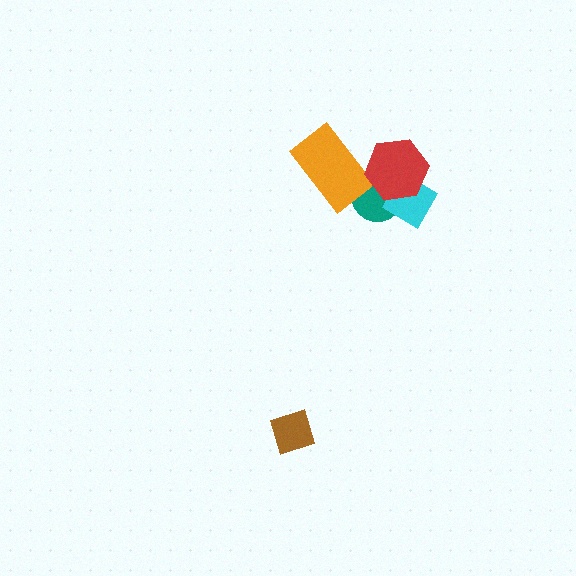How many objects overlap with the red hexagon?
3 objects overlap with the red hexagon.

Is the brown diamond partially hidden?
No, no other shape covers it.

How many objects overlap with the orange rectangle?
2 objects overlap with the orange rectangle.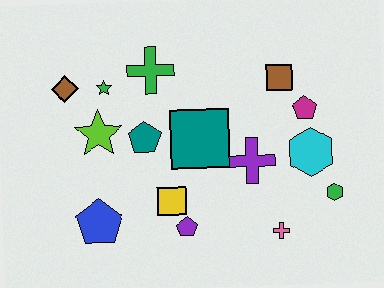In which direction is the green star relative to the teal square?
The green star is to the left of the teal square.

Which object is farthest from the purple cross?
The brown diamond is farthest from the purple cross.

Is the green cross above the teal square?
Yes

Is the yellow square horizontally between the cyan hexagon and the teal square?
No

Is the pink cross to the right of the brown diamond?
Yes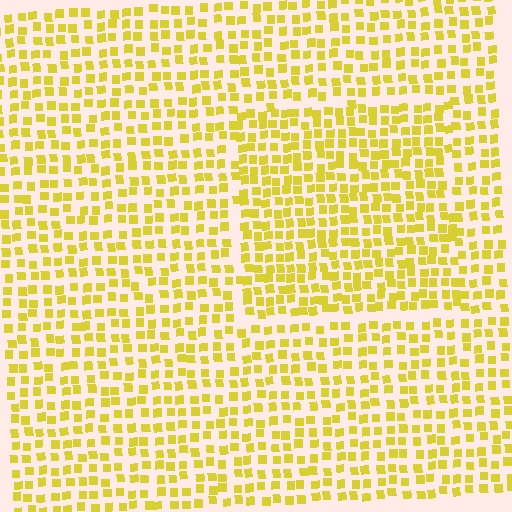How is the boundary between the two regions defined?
The boundary is defined by a change in element density (approximately 1.4x ratio). All elements are the same color, size, and shape.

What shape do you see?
I see a rectangle.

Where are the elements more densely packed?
The elements are more densely packed inside the rectangle boundary.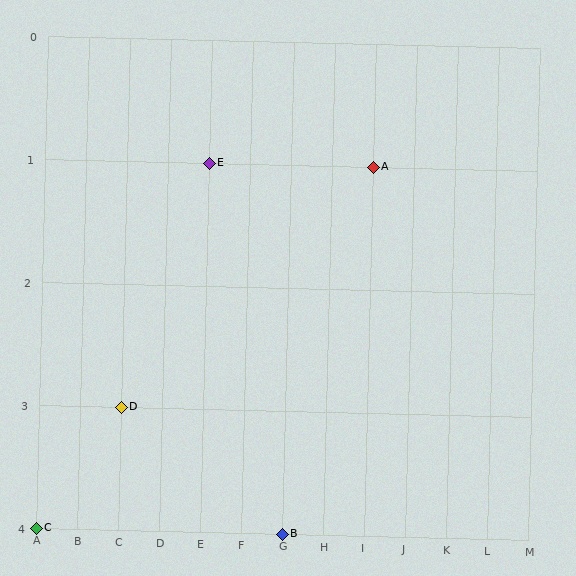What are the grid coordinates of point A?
Point A is at grid coordinates (I, 1).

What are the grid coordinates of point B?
Point B is at grid coordinates (G, 4).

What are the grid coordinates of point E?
Point E is at grid coordinates (E, 1).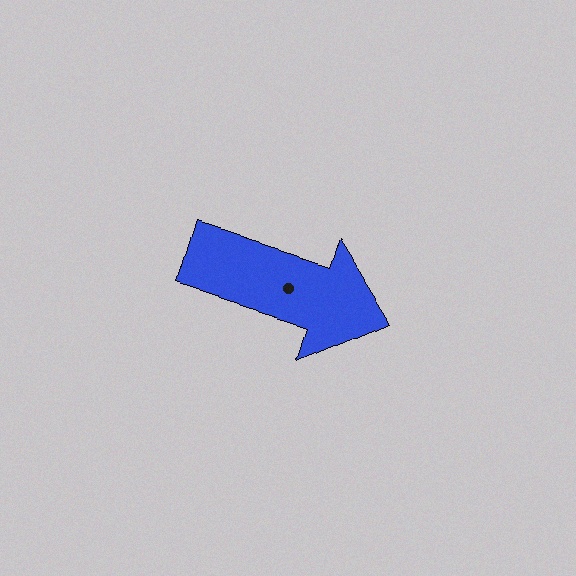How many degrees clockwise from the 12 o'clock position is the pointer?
Approximately 107 degrees.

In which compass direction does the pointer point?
East.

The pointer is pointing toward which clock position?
Roughly 4 o'clock.